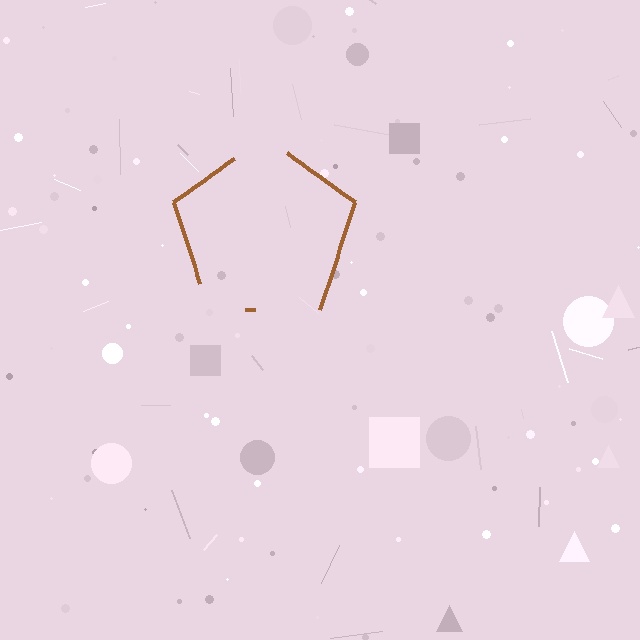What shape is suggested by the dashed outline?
The dashed outline suggests a pentagon.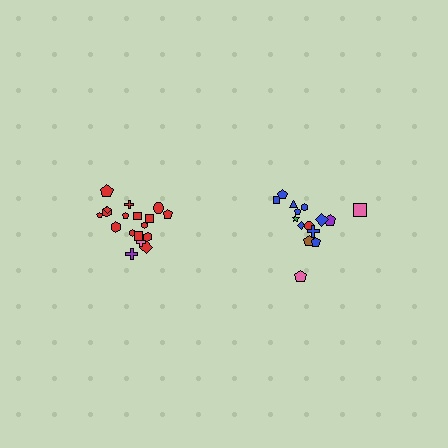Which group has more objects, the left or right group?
The left group.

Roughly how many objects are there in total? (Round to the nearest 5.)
Roughly 35 objects in total.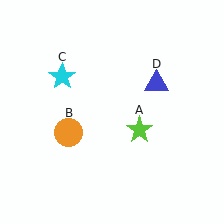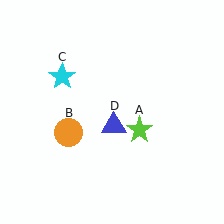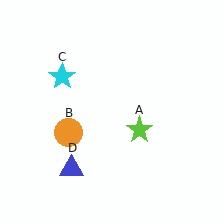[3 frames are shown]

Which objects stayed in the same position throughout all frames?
Lime star (object A) and orange circle (object B) and cyan star (object C) remained stationary.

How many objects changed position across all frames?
1 object changed position: blue triangle (object D).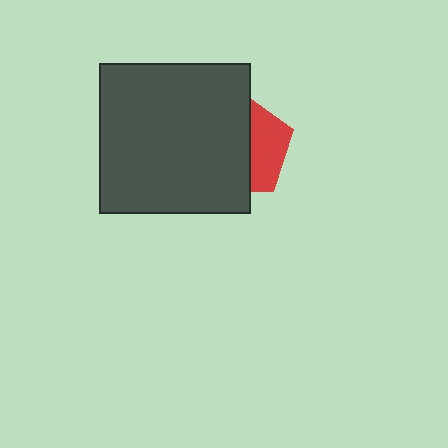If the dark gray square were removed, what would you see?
You would see the complete red pentagon.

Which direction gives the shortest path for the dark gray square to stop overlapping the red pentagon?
Moving left gives the shortest separation.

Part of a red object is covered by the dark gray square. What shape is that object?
It is a pentagon.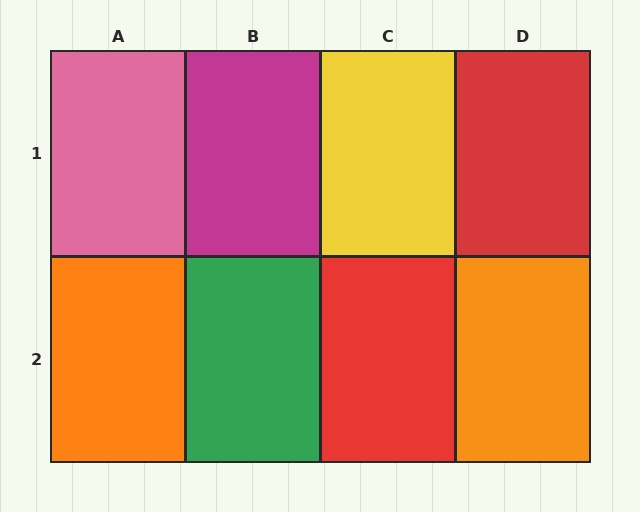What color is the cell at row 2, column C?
Red.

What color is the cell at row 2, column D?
Orange.